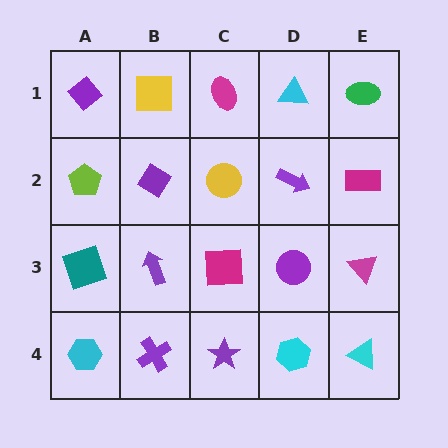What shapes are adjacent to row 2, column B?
A yellow square (row 1, column B), a purple arrow (row 3, column B), a lime pentagon (row 2, column A), a yellow circle (row 2, column C).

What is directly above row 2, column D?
A cyan triangle.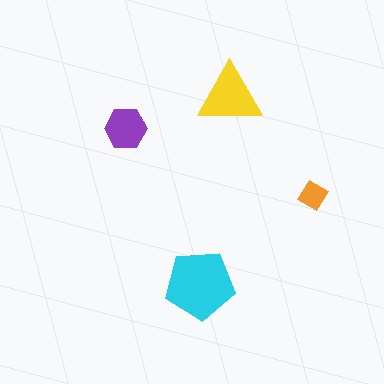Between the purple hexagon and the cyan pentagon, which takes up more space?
The cyan pentagon.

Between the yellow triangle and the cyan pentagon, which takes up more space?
The cyan pentagon.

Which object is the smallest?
The orange diamond.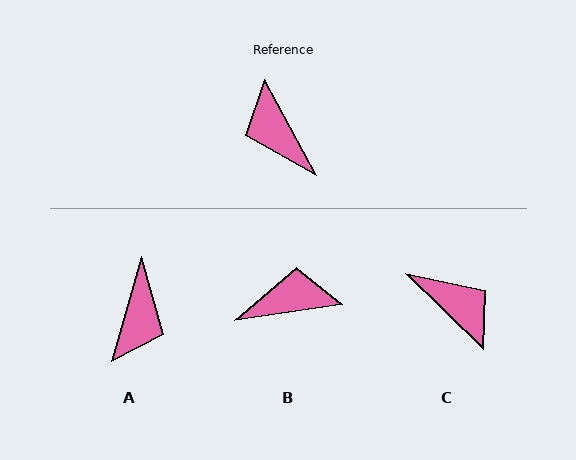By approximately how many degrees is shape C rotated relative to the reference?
Approximately 163 degrees clockwise.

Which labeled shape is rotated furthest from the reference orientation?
C, about 163 degrees away.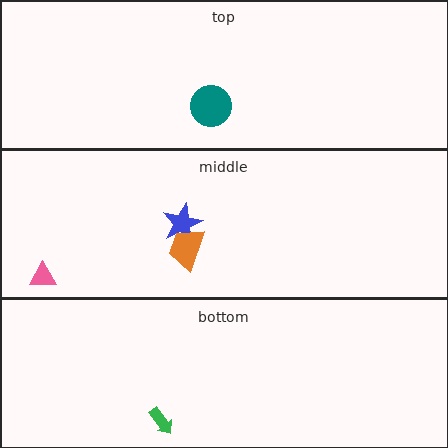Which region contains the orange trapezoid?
The middle region.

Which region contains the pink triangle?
The middle region.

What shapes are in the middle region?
The blue star, the orange trapezoid, the pink triangle.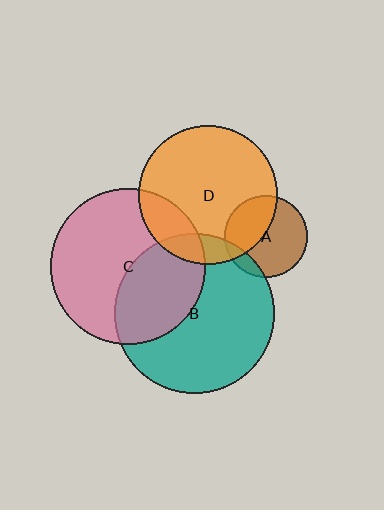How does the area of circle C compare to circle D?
Approximately 1.2 times.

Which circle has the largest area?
Circle B (teal).